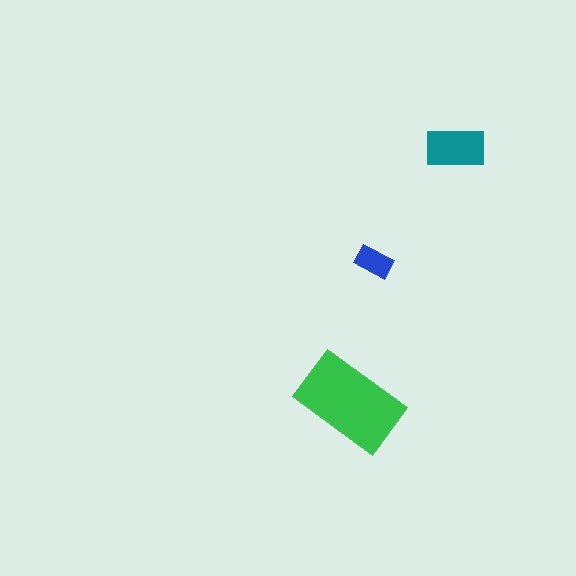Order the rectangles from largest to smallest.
the green one, the teal one, the blue one.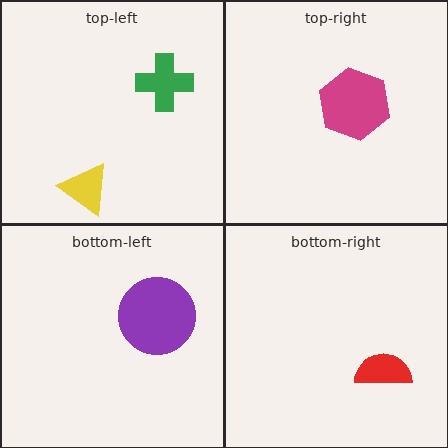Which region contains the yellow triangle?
The top-left region.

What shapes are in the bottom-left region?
The purple circle.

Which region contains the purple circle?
The bottom-left region.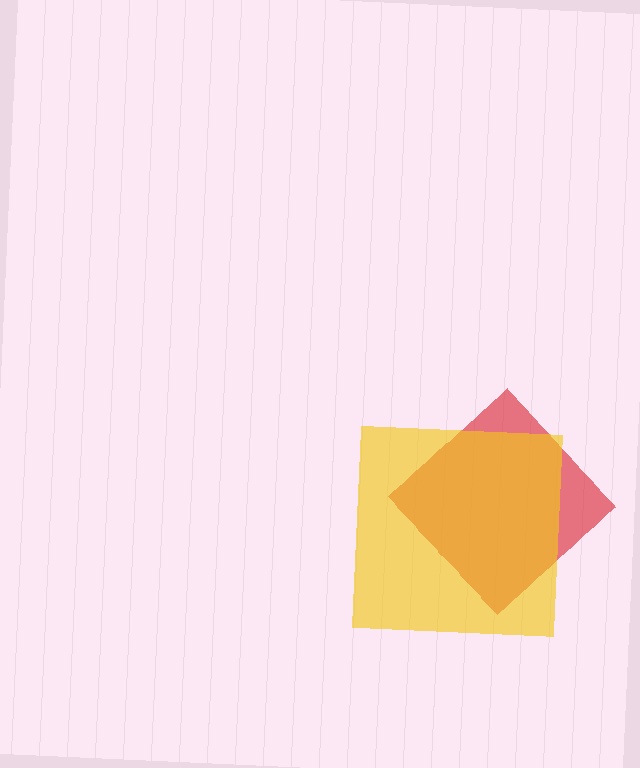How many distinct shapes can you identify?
There are 2 distinct shapes: a red diamond, a yellow square.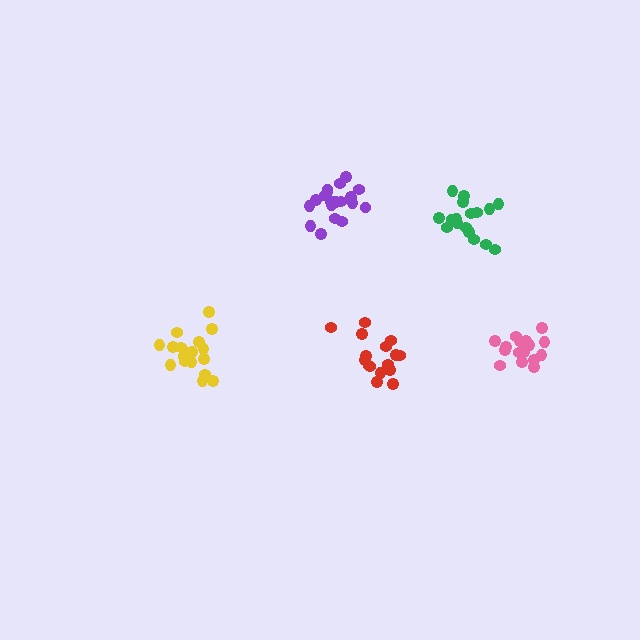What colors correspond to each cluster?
The clusters are colored: purple, yellow, pink, red, green.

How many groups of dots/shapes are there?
There are 5 groups.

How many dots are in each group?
Group 1: 19 dots, Group 2: 18 dots, Group 3: 17 dots, Group 4: 16 dots, Group 5: 17 dots (87 total).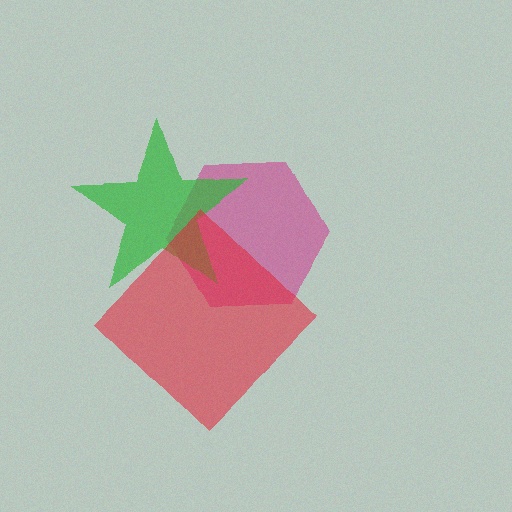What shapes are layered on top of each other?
The layered shapes are: a magenta hexagon, a green star, a red diamond.